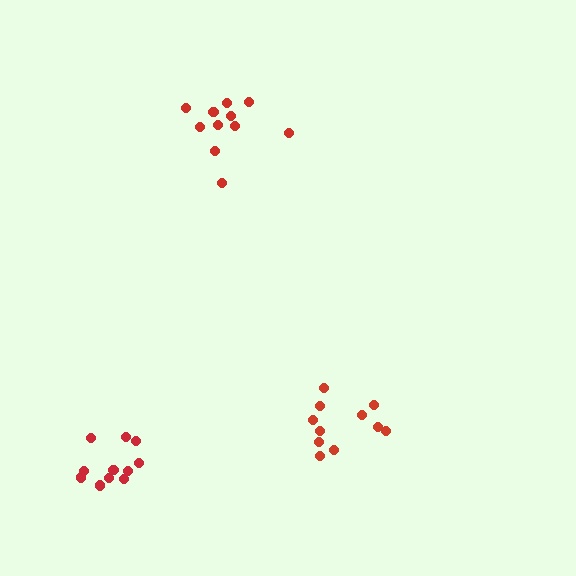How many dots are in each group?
Group 1: 11 dots, Group 2: 11 dots, Group 3: 11 dots (33 total).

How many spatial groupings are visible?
There are 3 spatial groupings.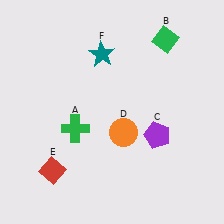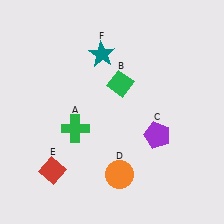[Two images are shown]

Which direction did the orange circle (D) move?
The orange circle (D) moved down.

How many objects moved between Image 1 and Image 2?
2 objects moved between the two images.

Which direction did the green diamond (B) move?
The green diamond (B) moved left.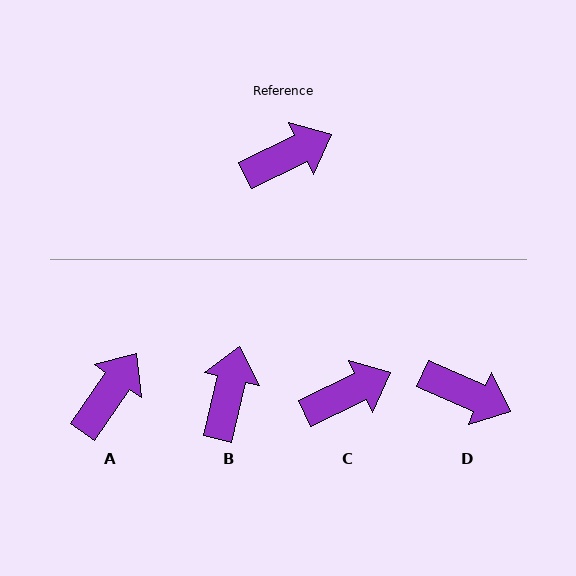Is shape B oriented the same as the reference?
No, it is off by about 51 degrees.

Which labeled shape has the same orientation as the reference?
C.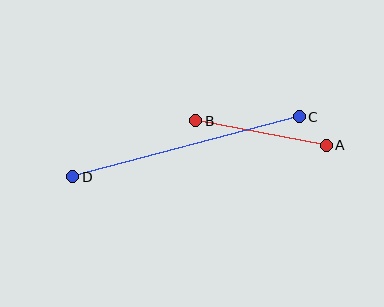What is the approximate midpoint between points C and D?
The midpoint is at approximately (186, 147) pixels.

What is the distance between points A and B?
The distance is approximately 133 pixels.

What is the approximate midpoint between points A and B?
The midpoint is at approximately (261, 133) pixels.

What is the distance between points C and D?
The distance is approximately 235 pixels.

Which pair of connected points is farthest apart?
Points C and D are farthest apart.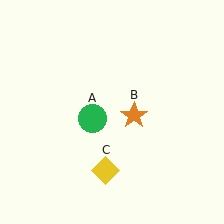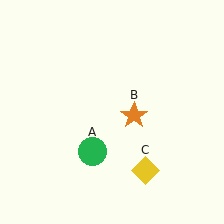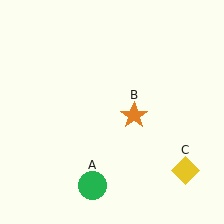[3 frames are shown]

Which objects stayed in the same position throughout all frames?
Orange star (object B) remained stationary.